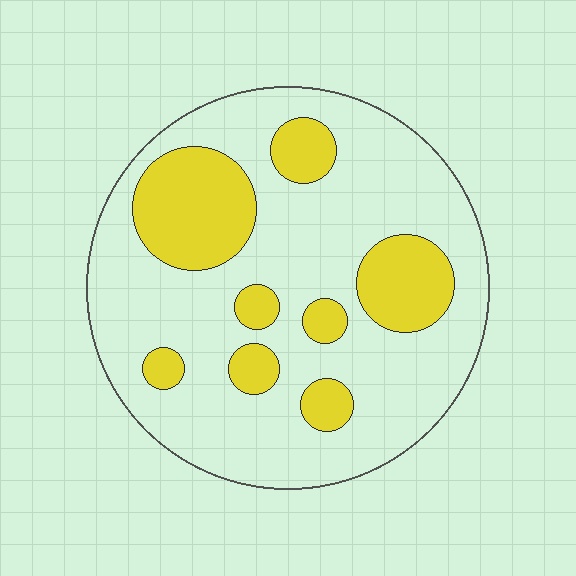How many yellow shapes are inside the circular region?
8.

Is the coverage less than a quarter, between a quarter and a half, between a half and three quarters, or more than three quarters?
Between a quarter and a half.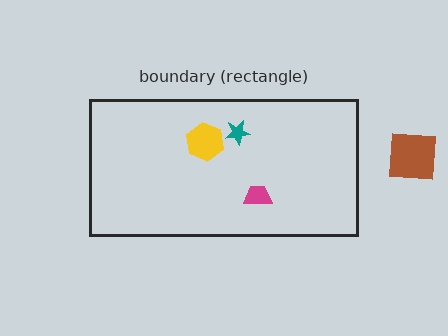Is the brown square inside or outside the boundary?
Outside.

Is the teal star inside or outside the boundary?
Inside.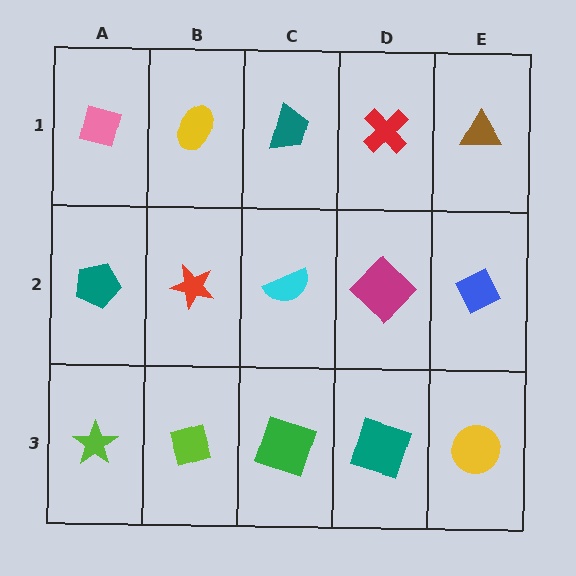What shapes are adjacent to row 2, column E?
A brown triangle (row 1, column E), a yellow circle (row 3, column E), a magenta diamond (row 2, column D).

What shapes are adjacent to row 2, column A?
A pink square (row 1, column A), a lime star (row 3, column A), a red star (row 2, column B).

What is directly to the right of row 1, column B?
A teal trapezoid.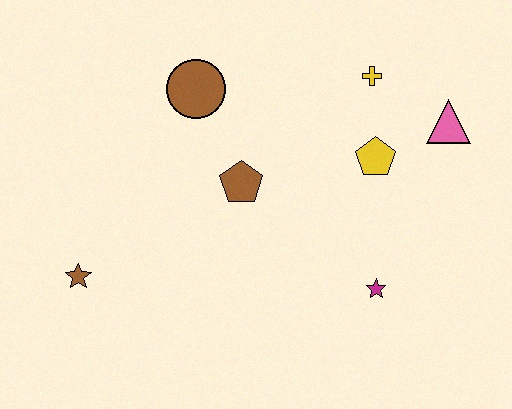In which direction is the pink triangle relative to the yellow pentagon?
The pink triangle is to the right of the yellow pentagon.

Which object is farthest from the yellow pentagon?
The brown star is farthest from the yellow pentagon.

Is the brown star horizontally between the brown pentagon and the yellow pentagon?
No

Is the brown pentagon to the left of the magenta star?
Yes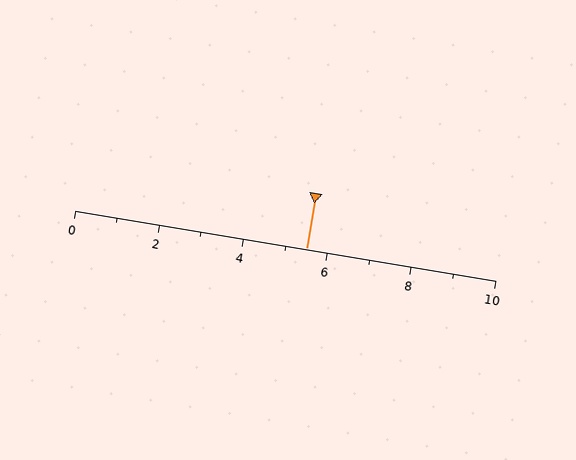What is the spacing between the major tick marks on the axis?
The major ticks are spaced 2 apart.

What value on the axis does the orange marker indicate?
The marker indicates approximately 5.5.